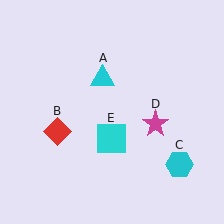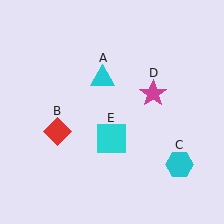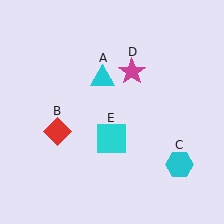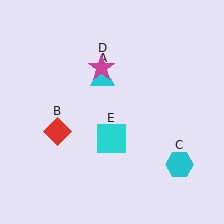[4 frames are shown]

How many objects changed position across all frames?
1 object changed position: magenta star (object D).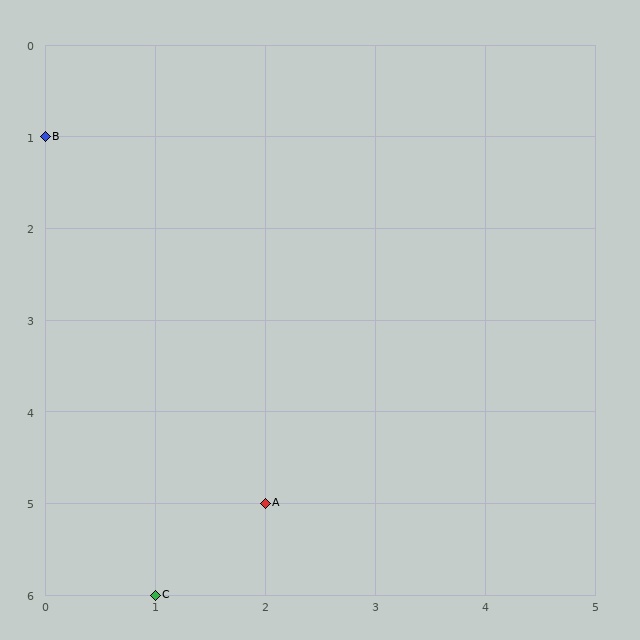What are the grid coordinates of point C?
Point C is at grid coordinates (1, 6).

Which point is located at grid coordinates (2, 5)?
Point A is at (2, 5).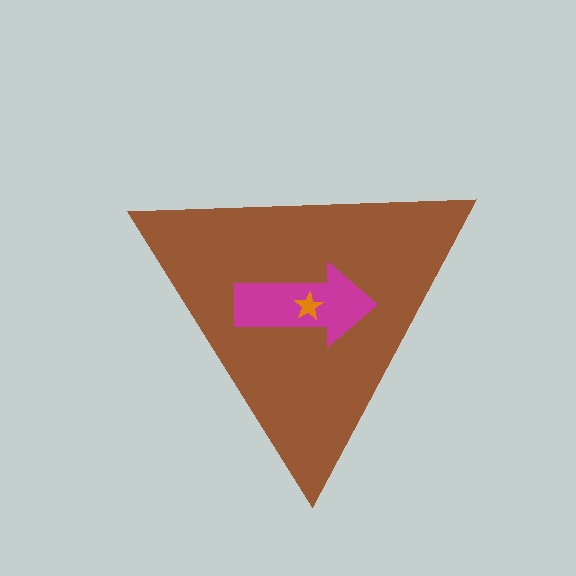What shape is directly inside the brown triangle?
The magenta arrow.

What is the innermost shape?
The orange star.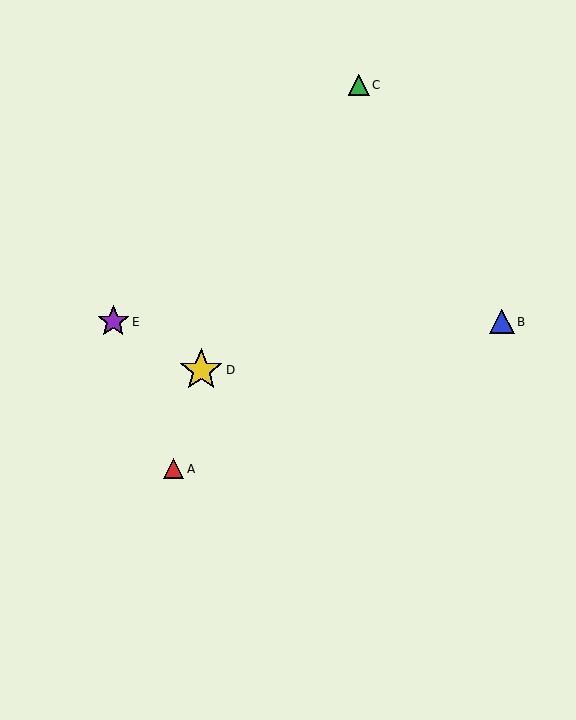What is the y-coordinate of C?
Object C is at y≈85.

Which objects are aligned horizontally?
Objects B, E are aligned horizontally.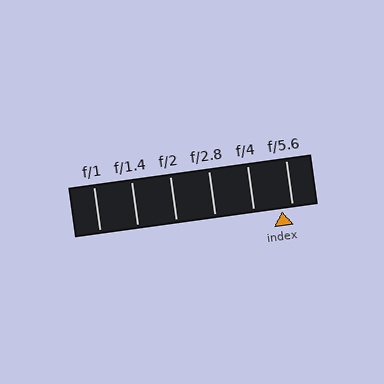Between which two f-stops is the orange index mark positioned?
The index mark is between f/4 and f/5.6.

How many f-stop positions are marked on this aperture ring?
There are 6 f-stop positions marked.